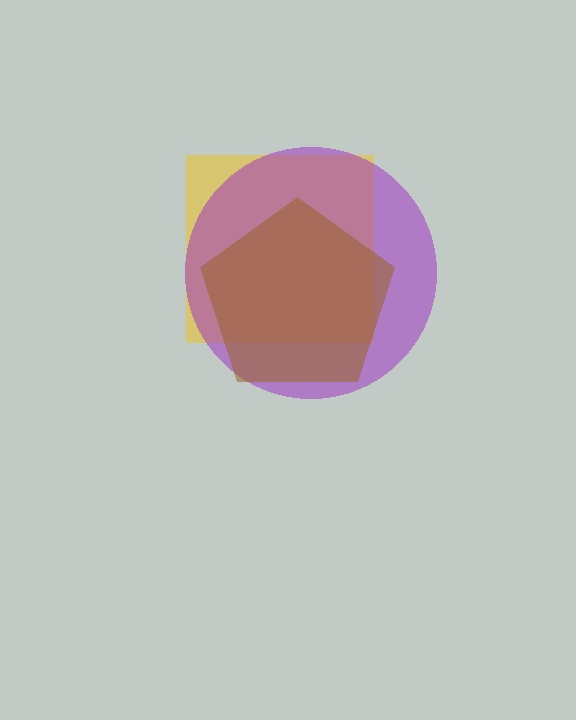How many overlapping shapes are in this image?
There are 3 overlapping shapes in the image.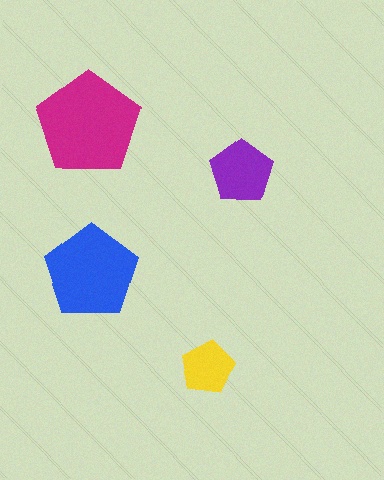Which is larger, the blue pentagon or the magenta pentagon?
The magenta one.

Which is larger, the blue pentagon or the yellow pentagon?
The blue one.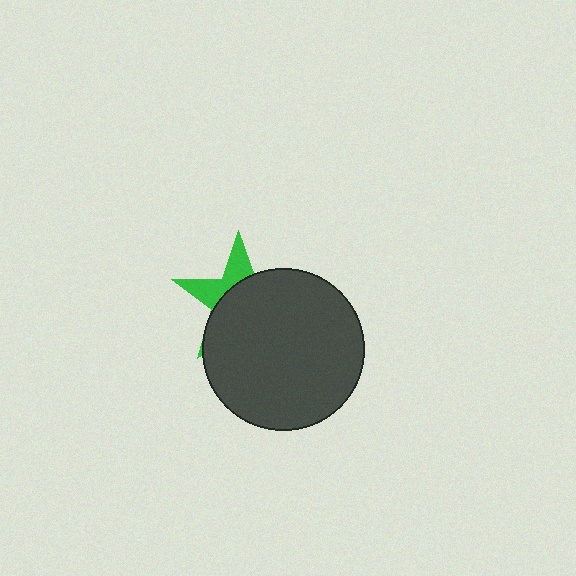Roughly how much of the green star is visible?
A small part of it is visible (roughly 31%).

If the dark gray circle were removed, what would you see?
You would see the complete green star.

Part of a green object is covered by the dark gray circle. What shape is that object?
It is a star.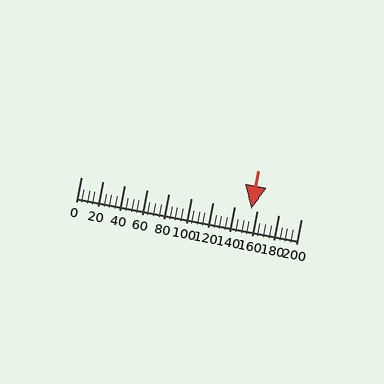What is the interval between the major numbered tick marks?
The major tick marks are spaced 20 units apart.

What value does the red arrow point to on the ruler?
The red arrow points to approximately 155.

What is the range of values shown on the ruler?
The ruler shows values from 0 to 200.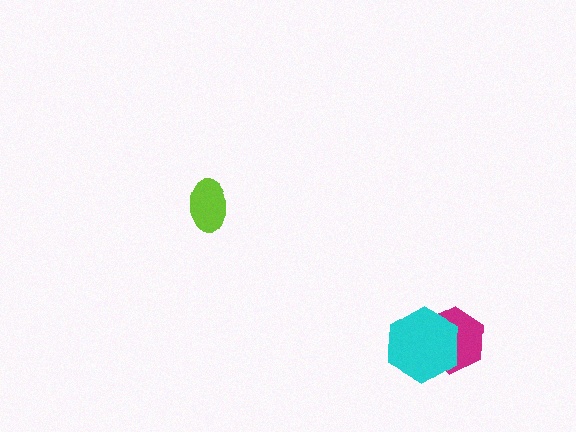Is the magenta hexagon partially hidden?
Yes, it is partially covered by another shape.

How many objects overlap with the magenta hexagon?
1 object overlaps with the magenta hexagon.